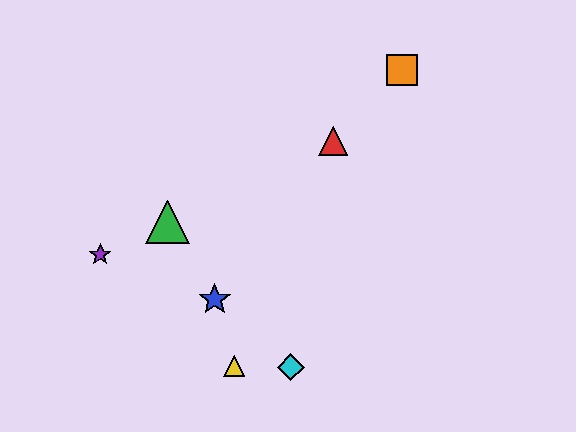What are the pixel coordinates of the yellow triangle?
The yellow triangle is at (234, 366).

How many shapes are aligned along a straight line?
3 shapes (the red triangle, the green triangle, the purple star) are aligned along a straight line.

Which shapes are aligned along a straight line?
The red triangle, the green triangle, the purple star are aligned along a straight line.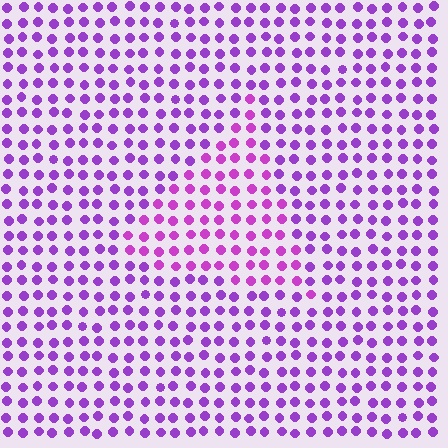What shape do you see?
I see a triangle.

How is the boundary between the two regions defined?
The boundary is defined purely by a slight shift in hue (about 21 degrees). Spacing, size, and orientation are identical on both sides.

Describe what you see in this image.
The image is filled with small purple elements in a uniform arrangement. A triangle-shaped region is visible where the elements are tinted to a slightly different hue, forming a subtle color boundary.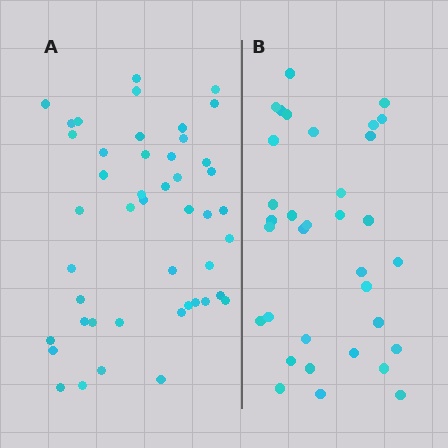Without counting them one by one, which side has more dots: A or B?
Region A (the left region) has more dots.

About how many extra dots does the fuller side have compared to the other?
Region A has roughly 12 or so more dots than region B.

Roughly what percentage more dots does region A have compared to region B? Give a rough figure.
About 35% more.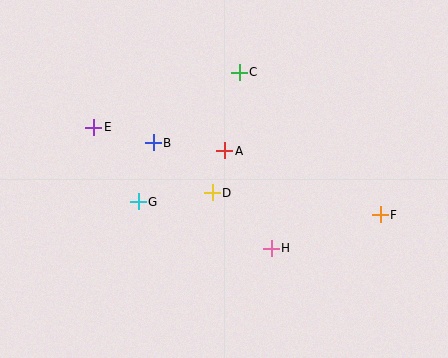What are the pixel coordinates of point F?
Point F is at (380, 215).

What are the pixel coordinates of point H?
Point H is at (271, 249).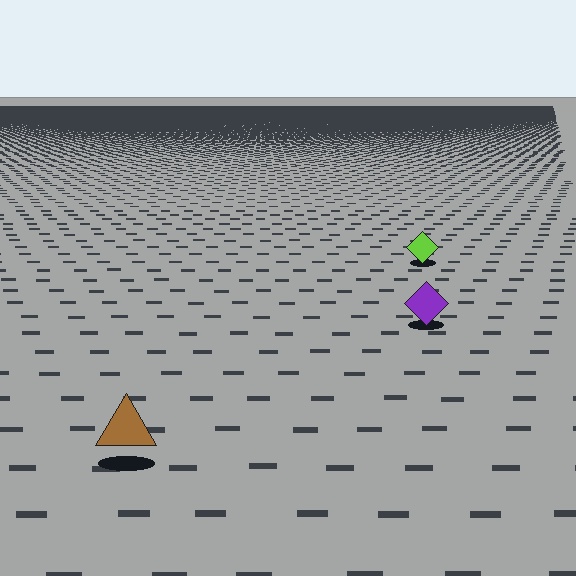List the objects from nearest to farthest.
From nearest to farthest: the brown triangle, the purple diamond, the lime diamond.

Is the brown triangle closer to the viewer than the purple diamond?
Yes. The brown triangle is closer — you can tell from the texture gradient: the ground texture is coarser near it.